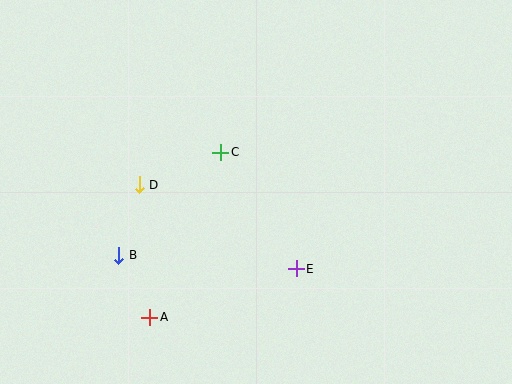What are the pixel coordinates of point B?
Point B is at (119, 255).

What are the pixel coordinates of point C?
Point C is at (220, 152).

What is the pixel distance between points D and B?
The distance between D and B is 73 pixels.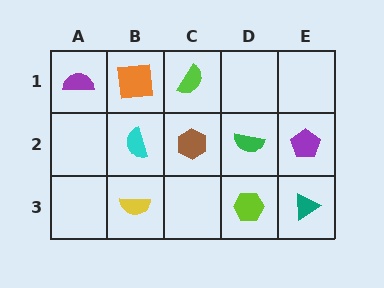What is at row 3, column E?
A teal triangle.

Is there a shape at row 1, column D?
No, that cell is empty.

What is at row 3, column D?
A lime hexagon.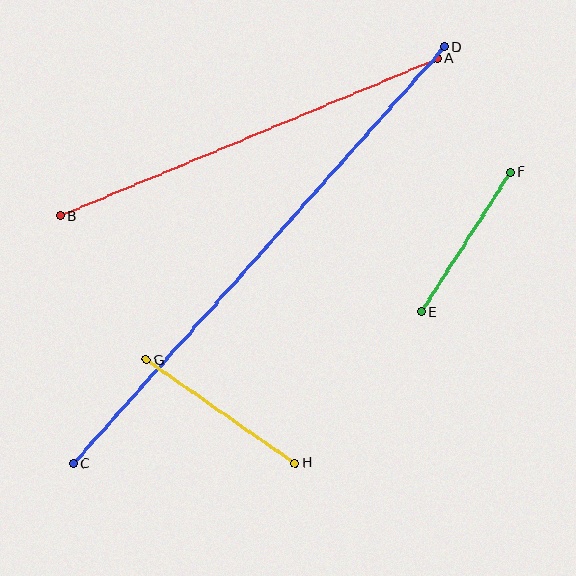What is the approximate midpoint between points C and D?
The midpoint is at approximately (259, 255) pixels.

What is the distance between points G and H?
The distance is approximately 181 pixels.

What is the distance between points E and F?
The distance is approximately 166 pixels.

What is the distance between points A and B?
The distance is approximately 408 pixels.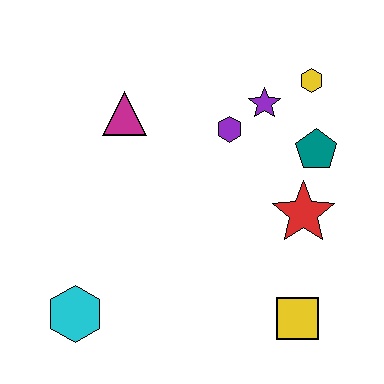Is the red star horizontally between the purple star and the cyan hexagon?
No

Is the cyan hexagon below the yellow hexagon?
Yes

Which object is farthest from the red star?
The cyan hexagon is farthest from the red star.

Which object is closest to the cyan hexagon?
The magenta triangle is closest to the cyan hexagon.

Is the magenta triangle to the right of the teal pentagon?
No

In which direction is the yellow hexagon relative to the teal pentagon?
The yellow hexagon is above the teal pentagon.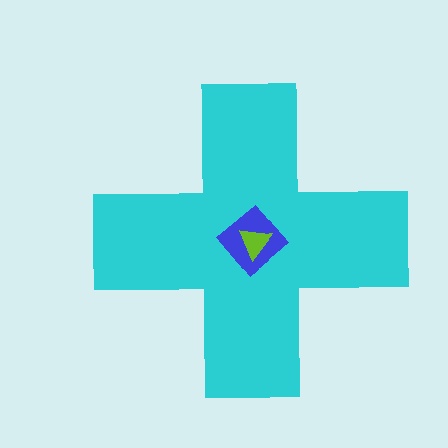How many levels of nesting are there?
3.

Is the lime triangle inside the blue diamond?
Yes.